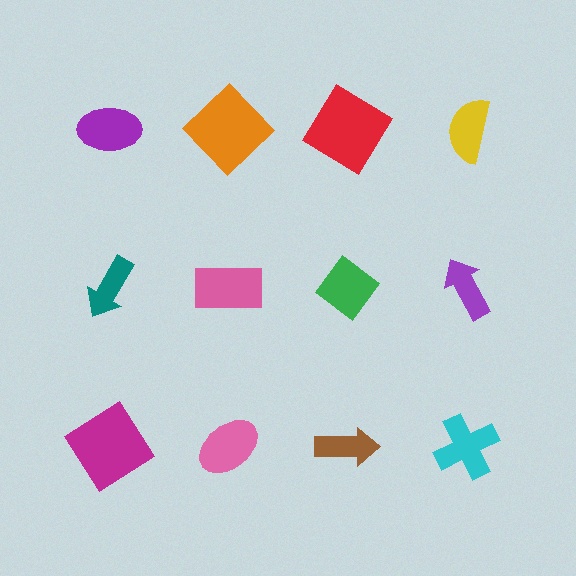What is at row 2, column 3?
A green diamond.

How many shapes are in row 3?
4 shapes.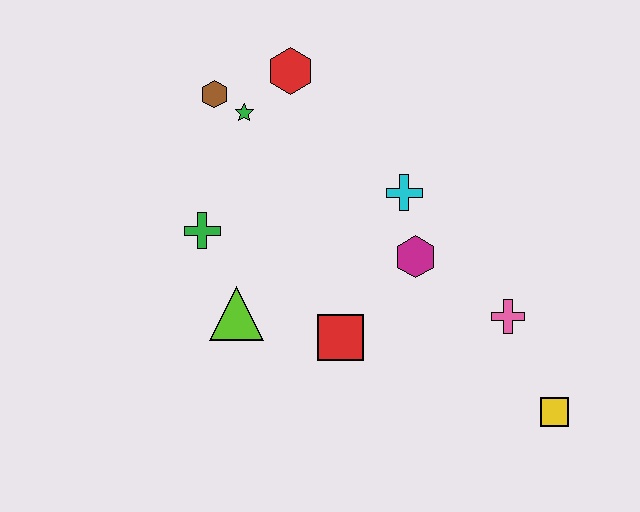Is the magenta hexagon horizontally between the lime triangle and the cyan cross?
No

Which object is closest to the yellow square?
The pink cross is closest to the yellow square.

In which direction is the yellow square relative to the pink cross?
The yellow square is below the pink cross.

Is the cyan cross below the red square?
No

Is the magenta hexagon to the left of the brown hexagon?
No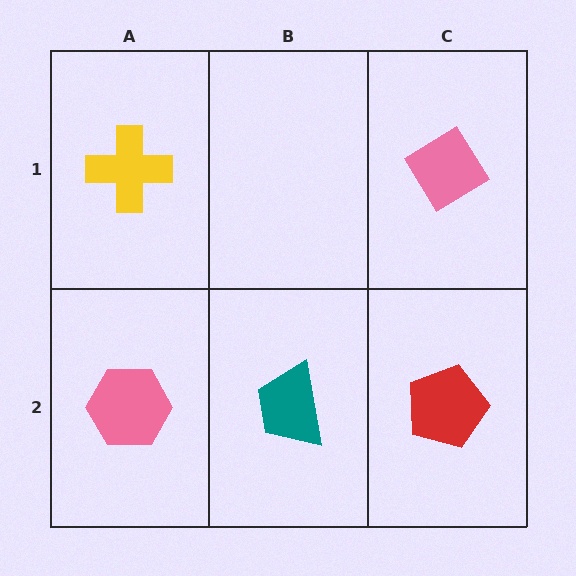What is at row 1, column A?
A yellow cross.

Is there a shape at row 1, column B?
No, that cell is empty.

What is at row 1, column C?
A pink diamond.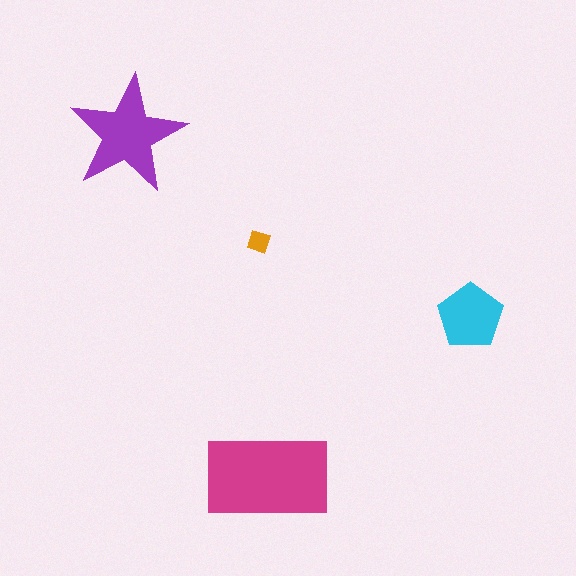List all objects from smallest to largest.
The orange diamond, the cyan pentagon, the purple star, the magenta rectangle.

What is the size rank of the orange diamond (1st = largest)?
4th.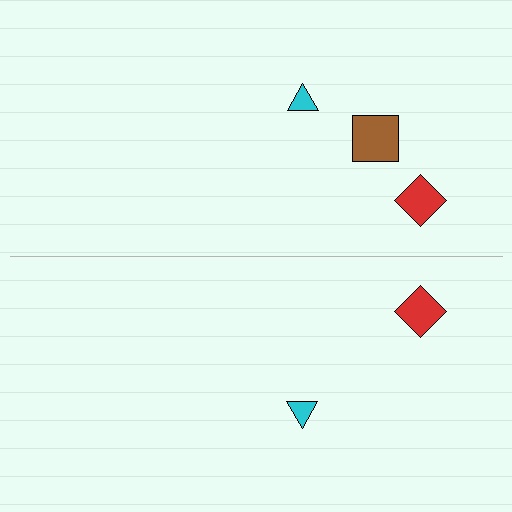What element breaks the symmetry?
A brown square is missing from the bottom side.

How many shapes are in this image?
There are 5 shapes in this image.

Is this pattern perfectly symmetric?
No, the pattern is not perfectly symmetric. A brown square is missing from the bottom side.